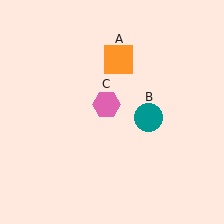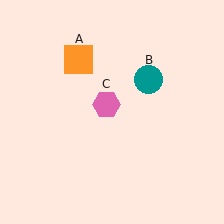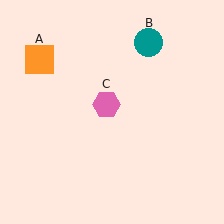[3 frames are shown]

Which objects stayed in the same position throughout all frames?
Pink hexagon (object C) remained stationary.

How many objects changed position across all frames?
2 objects changed position: orange square (object A), teal circle (object B).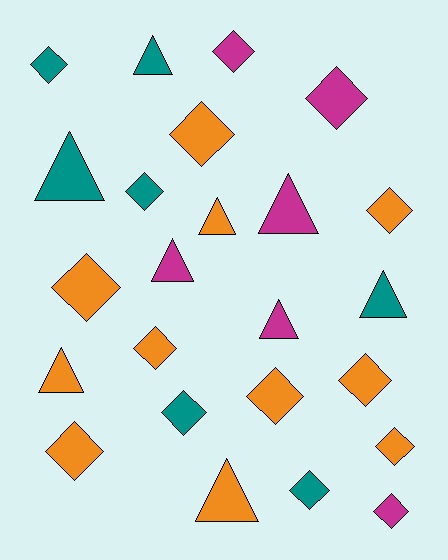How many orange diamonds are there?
There are 8 orange diamonds.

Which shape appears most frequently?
Diamond, with 15 objects.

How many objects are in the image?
There are 24 objects.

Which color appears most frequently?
Orange, with 11 objects.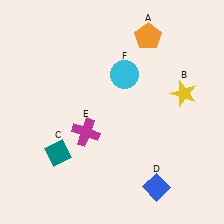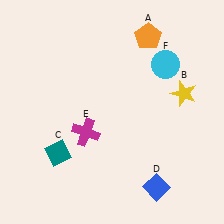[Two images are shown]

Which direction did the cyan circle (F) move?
The cyan circle (F) moved right.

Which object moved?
The cyan circle (F) moved right.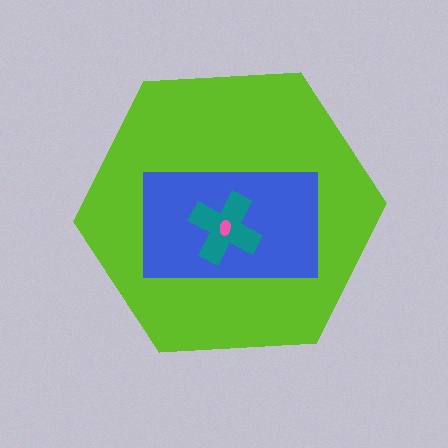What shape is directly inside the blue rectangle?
The teal cross.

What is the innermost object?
The pink ellipse.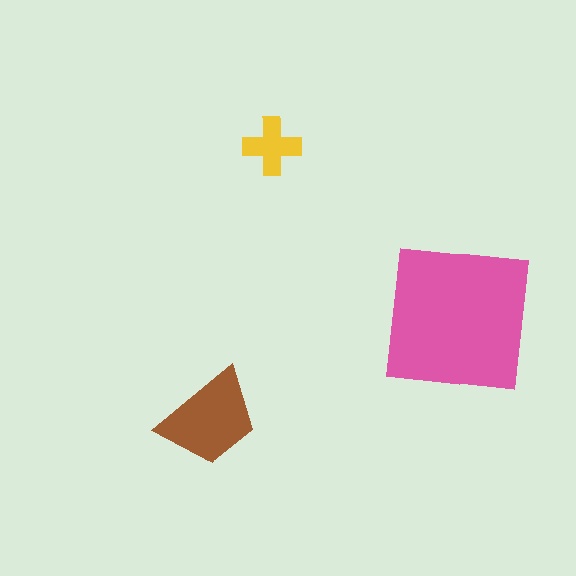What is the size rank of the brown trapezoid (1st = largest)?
2nd.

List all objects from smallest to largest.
The yellow cross, the brown trapezoid, the pink square.